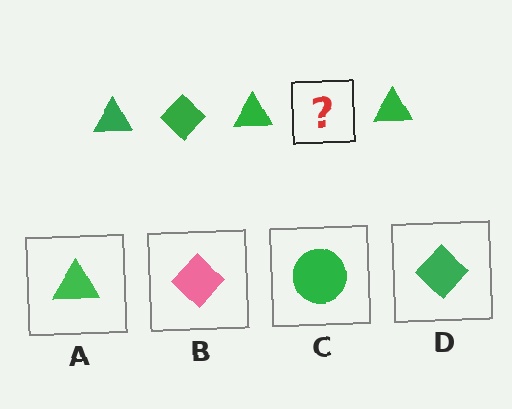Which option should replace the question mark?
Option D.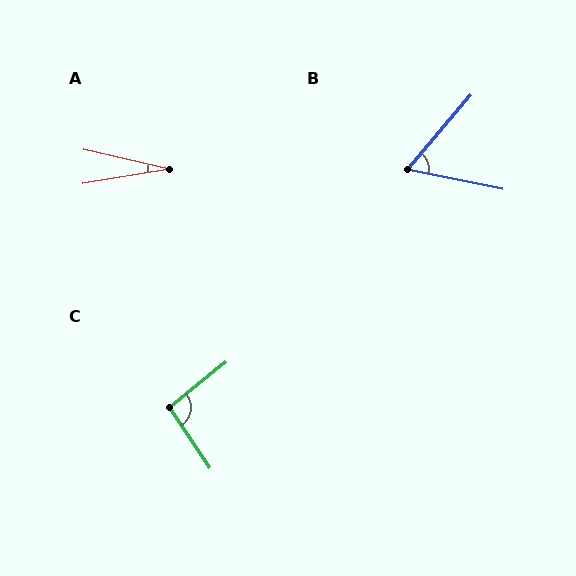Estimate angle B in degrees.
Approximately 61 degrees.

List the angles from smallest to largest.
A (22°), B (61°), C (95°).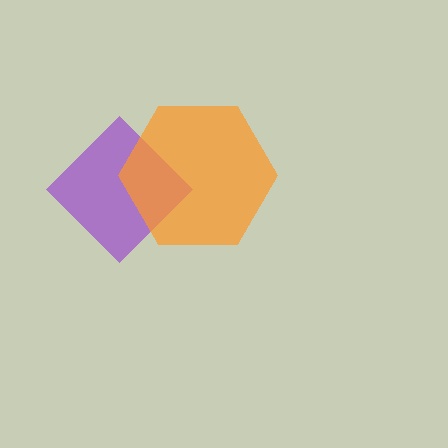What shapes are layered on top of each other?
The layered shapes are: a purple diamond, an orange hexagon.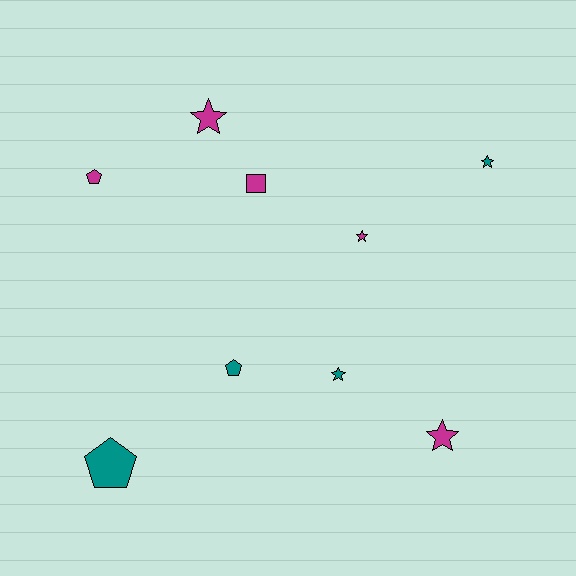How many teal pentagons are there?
There are 2 teal pentagons.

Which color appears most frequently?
Magenta, with 5 objects.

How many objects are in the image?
There are 9 objects.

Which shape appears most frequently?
Star, with 5 objects.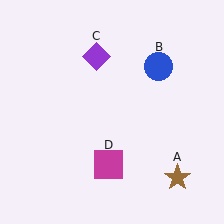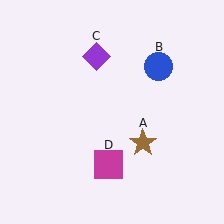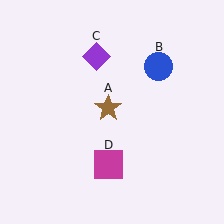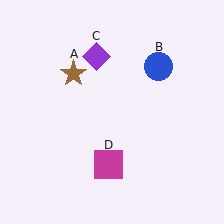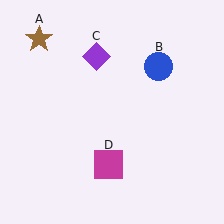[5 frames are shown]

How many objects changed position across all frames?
1 object changed position: brown star (object A).